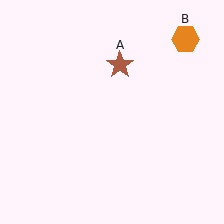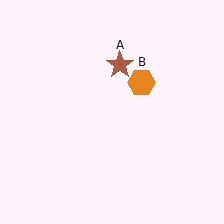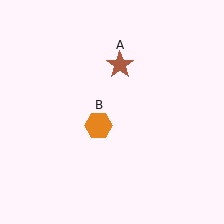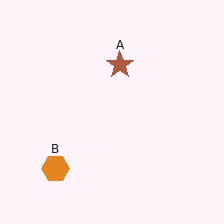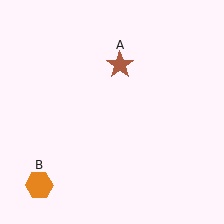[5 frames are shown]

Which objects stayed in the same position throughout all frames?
Brown star (object A) remained stationary.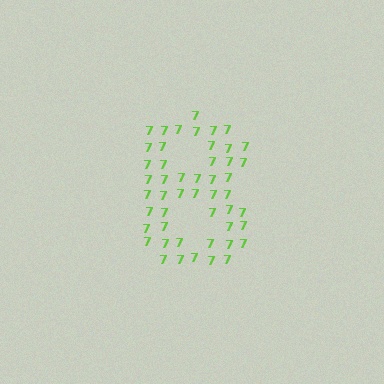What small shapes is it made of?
It is made of small digit 7's.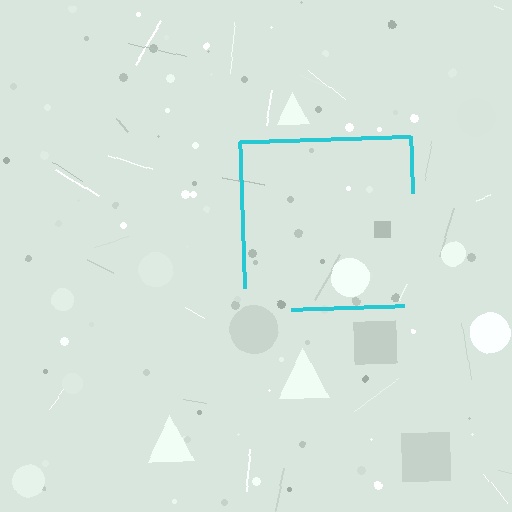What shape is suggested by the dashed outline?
The dashed outline suggests a square.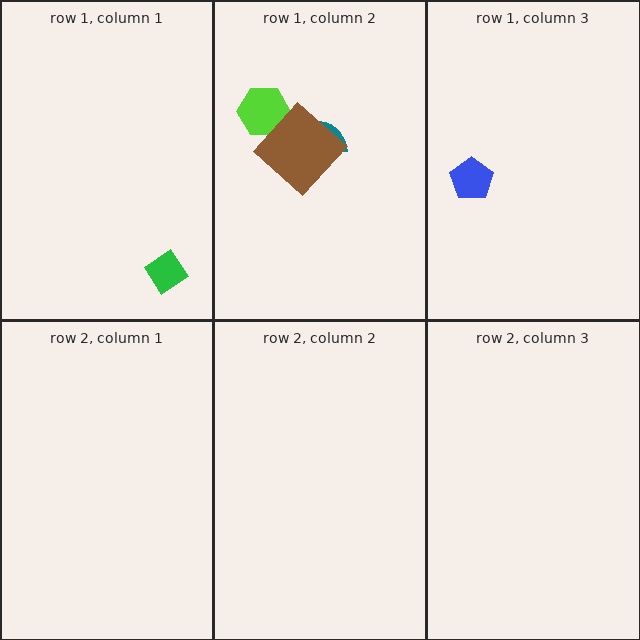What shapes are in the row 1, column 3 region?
The blue pentagon.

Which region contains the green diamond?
The row 1, column 1 region.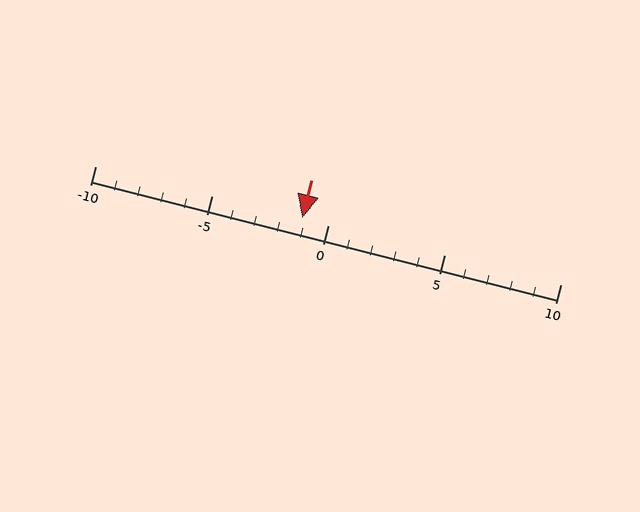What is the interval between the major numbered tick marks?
The major tick marks are spaced 5 units apart.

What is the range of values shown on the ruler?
The ruler shows values from -10 to 10.